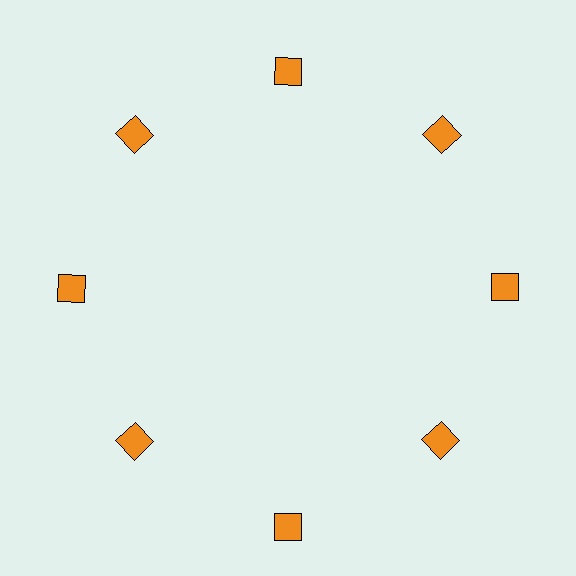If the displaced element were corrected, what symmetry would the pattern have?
It would have 8-fold rotational symmetry — the pattern would map onto itself every 45 degrees.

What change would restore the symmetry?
The symmetry would be restored by moving it inward, back onto the ring so that all 8 diamonds sit at equal angles and equal distance from the center.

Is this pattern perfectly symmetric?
No. The 8 orange diamonds are arranged in a ring, but one element near the 6 o'clock position is pushed outward from the center, breaking the 8-fold rotational symmetry.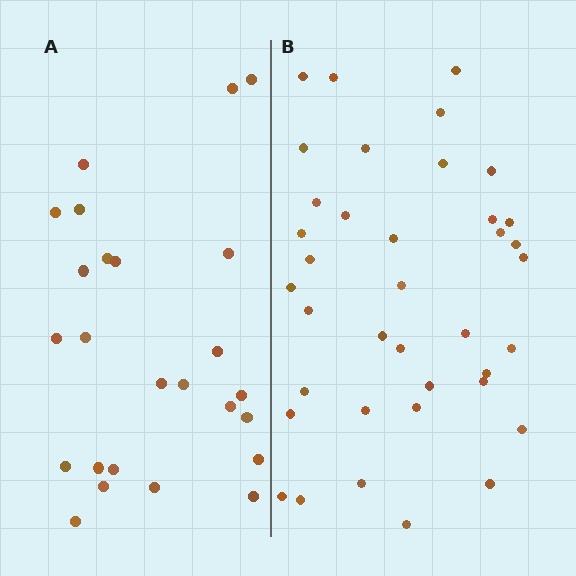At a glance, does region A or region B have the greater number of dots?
Region B (the right region) has more dots.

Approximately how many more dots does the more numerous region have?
Region B has approximately 15 more dots than region A.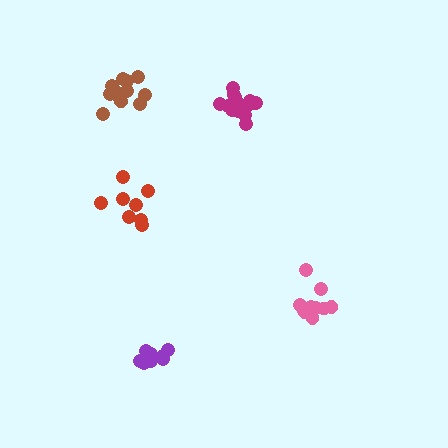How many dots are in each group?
Group 1: 13 dots, Group 2: 8 dots, Group 3: 14 dots, Group 4: 12 dots, Group 5: 9 dots (56 total).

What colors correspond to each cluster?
The clusters are colored: pink, red, magenta, brown, purple.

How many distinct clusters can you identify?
There are 5 distinct clusters.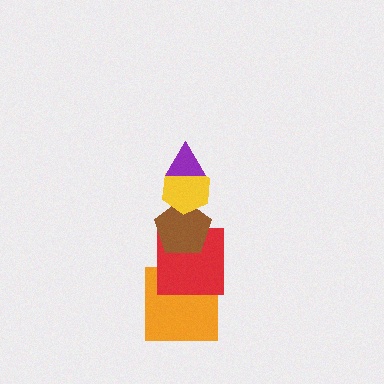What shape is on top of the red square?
The brown pentagon is on top of the red square.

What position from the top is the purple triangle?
The purple triangle is 1st from the top.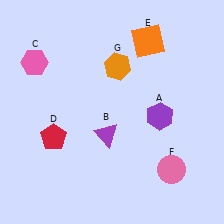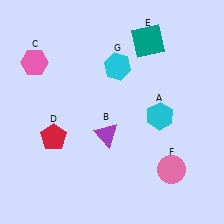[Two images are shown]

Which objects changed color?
A changed from purple to cyan. E changed from orange to teal. G changed from orange to cyan.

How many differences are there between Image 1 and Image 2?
There are 3 differences between the two images.